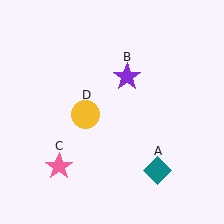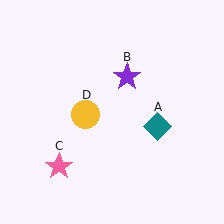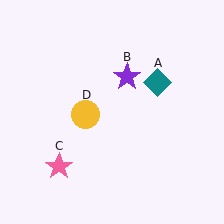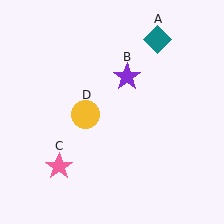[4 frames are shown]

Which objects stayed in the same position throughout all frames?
Purple star (object B) and pink star (object C) and yellow circle (object D) remained stationary.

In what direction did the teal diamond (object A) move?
The teal diamond (object A) moved up.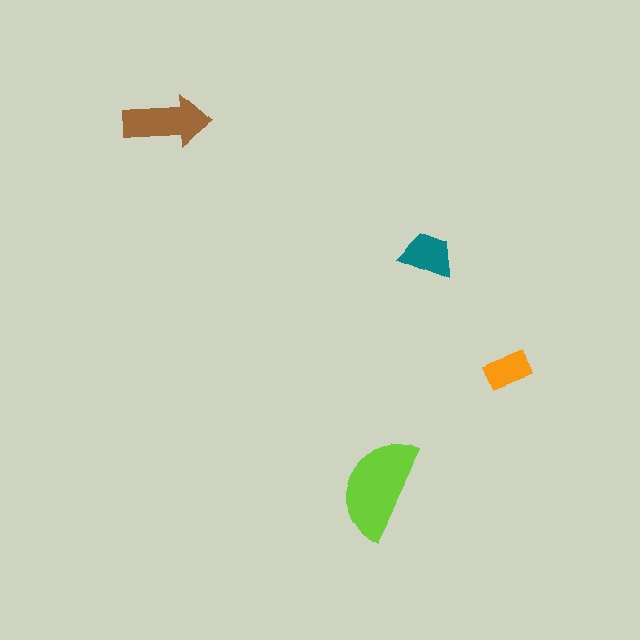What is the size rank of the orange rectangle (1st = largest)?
4th.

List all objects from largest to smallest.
The lime semicircle, the brown arrow, the teal trapezoid, the orange rectangle.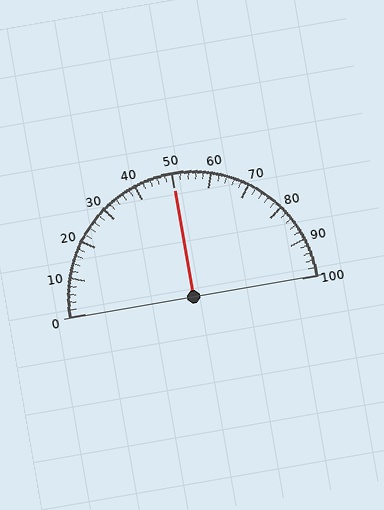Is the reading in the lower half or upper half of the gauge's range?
The reading is in the upper half of the range (0 to 100).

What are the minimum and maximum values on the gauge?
The gauge ranges from 0 to 100.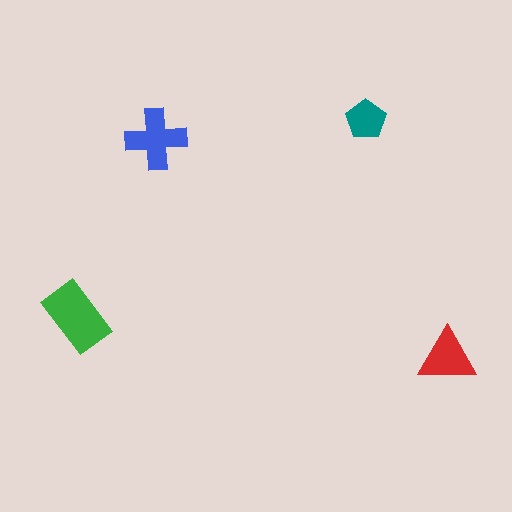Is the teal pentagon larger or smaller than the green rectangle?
Smaller.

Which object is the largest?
The green rectangle.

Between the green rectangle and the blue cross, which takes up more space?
The green rectangle.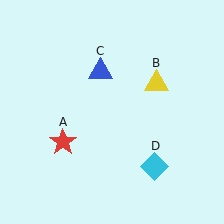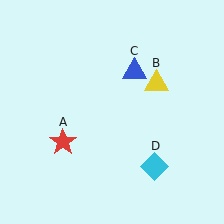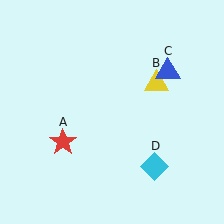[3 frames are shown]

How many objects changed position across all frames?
1 object changed position: blue triangle (object C).